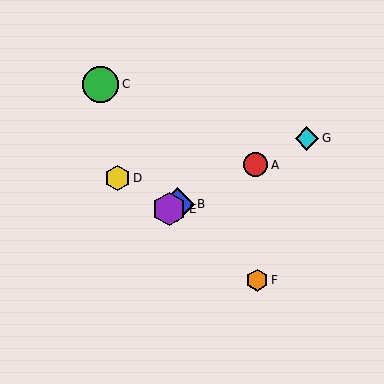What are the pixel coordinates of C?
Object C is at (101, 84).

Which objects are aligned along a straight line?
Objects A, B, E, G are aligned along a straight line.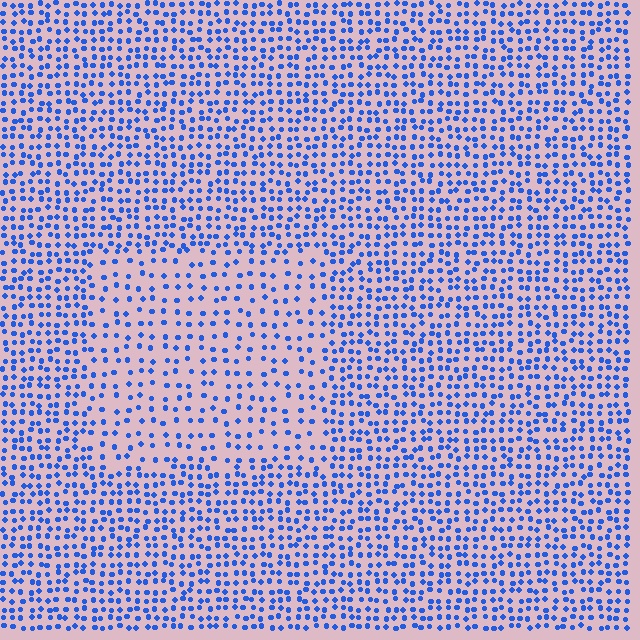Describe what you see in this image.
The image contains small blue elements arranged at two different densities. A rectangle-shaped region is visible where the elements are less densely packed than the surrounding area.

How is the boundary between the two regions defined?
The boundary is defined by a change in element density (approximately 1.9x ratio). All elements are the same color, size, and shape.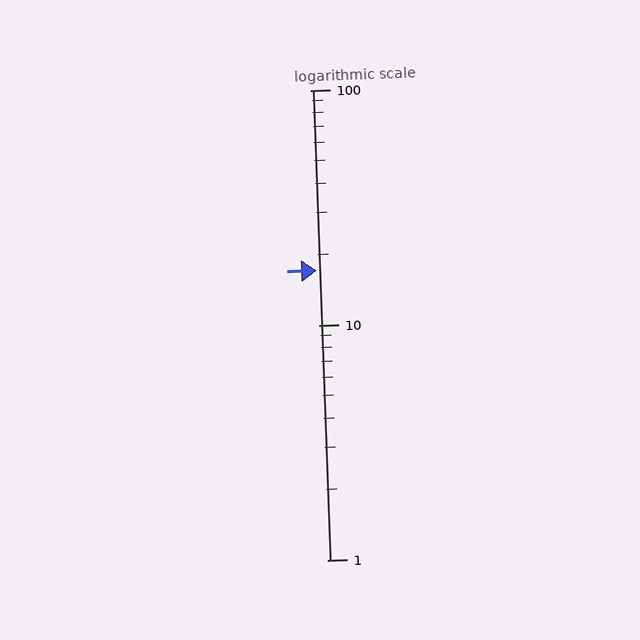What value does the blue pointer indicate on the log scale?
The pointer indicates approximately 17.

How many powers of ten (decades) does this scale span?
The scale spans 2 decades, from 1 to 100.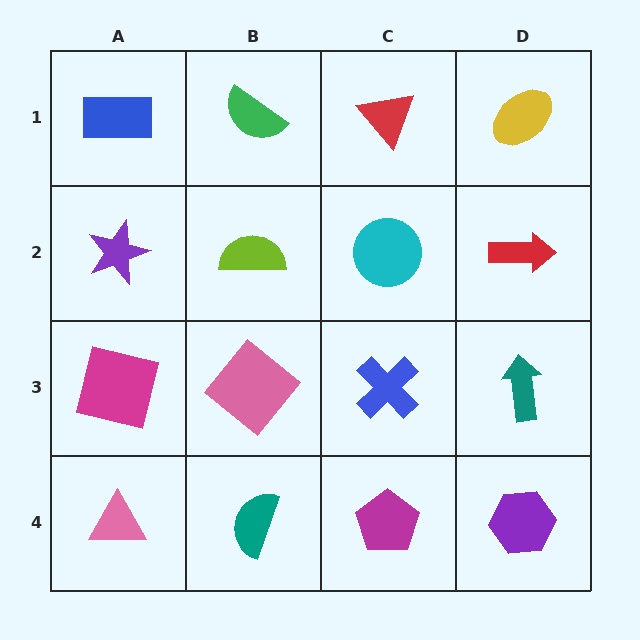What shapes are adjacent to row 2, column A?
A blue rectangle (row 1, column A), a magenta square (row 3, column A), a lime semicircle (row 2, column B).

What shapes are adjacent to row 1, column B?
A lime semicircle (row 2, column B), a blue rectangle (row 1, column A), a red triangle (row 1, column C).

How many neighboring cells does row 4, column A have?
2.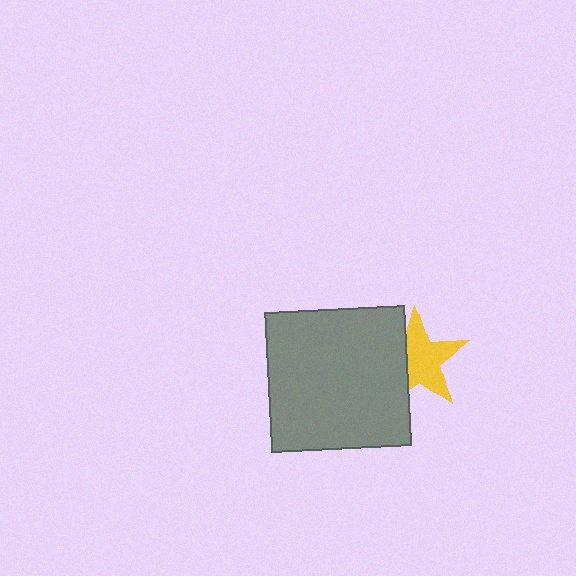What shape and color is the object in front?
The object in front is a gray square.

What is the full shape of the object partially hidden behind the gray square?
The partially hidden object is a yellow star.